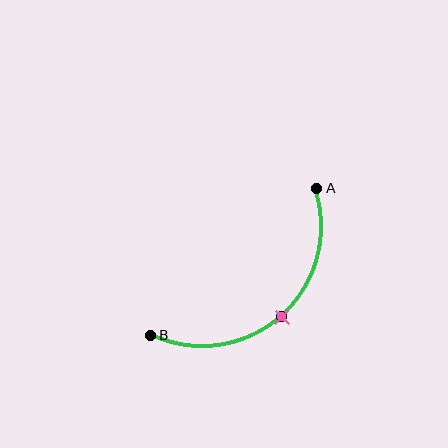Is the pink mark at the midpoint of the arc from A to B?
Yes. The pink mark lies on the arc at equal arc-length from both A and B — it is the arc midpoint.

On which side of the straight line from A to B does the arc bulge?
The arc bulges below and to the right of the straight line connecting A and B.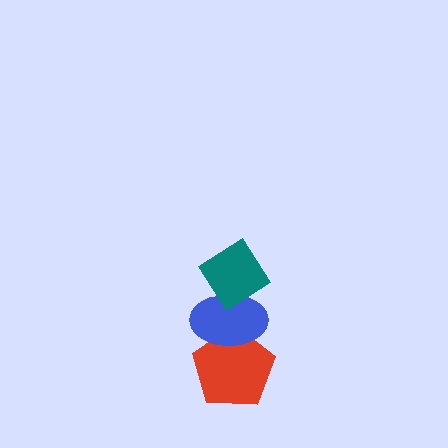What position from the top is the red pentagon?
The red pentagon is 3rd from the top.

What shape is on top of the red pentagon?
The blue ellipse is on top of the red pentagon.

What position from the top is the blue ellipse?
The blue ellipse is 2nd from the top.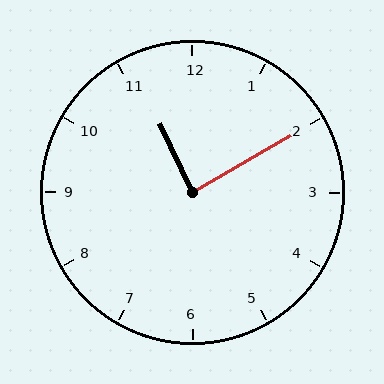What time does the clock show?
11:10.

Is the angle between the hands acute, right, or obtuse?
It is right.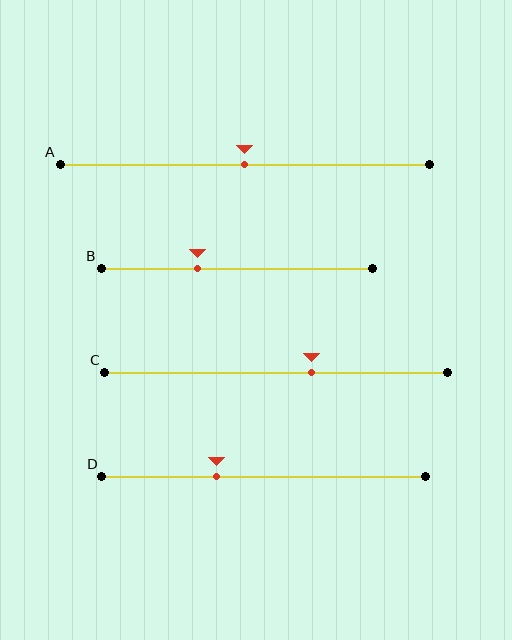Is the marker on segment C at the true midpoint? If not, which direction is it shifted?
No, the marker on segment C is shifted to the right by about 10% of the segment length.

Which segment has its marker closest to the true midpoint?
Segment A has its marker closest to the true midpoint.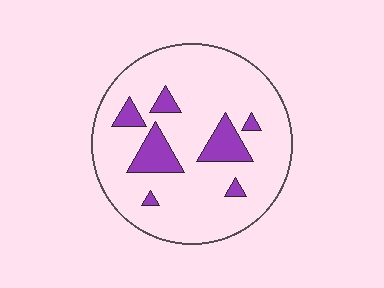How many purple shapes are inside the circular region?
7.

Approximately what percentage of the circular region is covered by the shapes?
Approximately 15%.